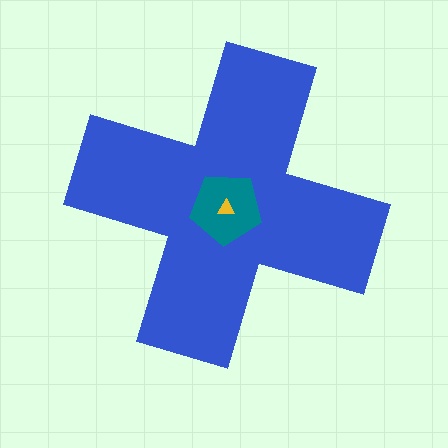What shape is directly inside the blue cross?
The teal pentagon.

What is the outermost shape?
The blue cross.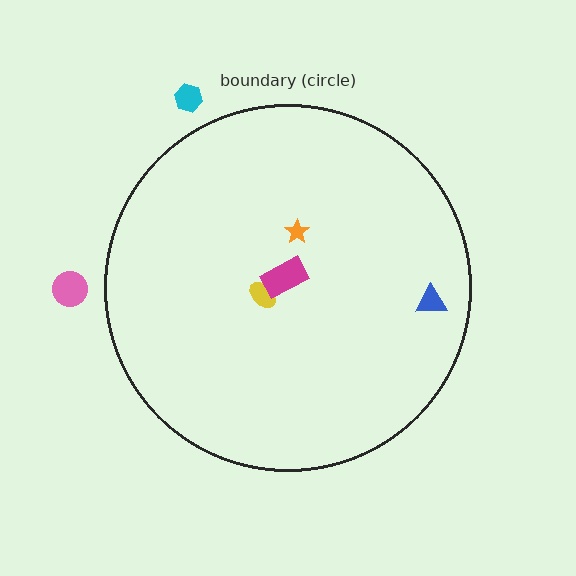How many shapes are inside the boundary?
4 inside, 2 outside.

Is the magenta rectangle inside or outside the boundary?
Inside.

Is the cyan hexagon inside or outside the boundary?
Outside.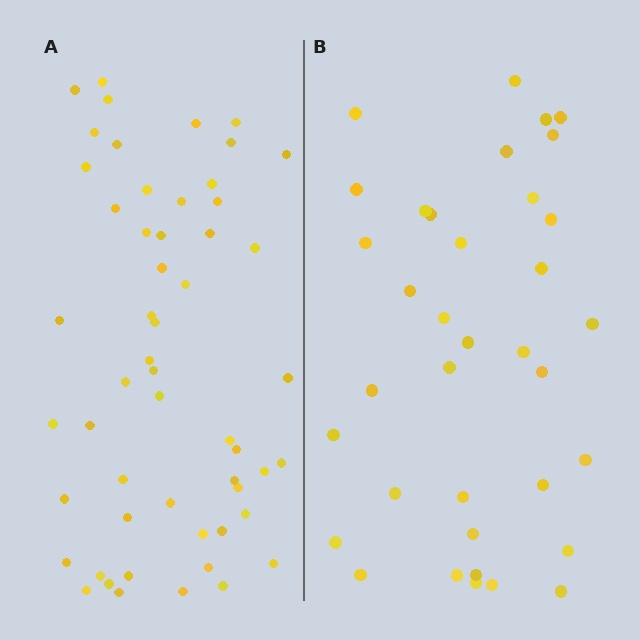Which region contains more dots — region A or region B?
Region A (the left region) has more dots.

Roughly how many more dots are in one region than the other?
Region A has approximately 20 more dots than region B.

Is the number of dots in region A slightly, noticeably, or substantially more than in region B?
Region A has substantially more. The ratio is roughly 1.5 to 1.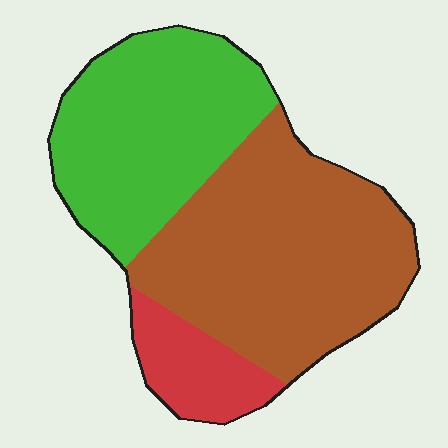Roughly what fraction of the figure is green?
Green covers 37% of the figure.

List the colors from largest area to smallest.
From largest to smallest: brown, green, red.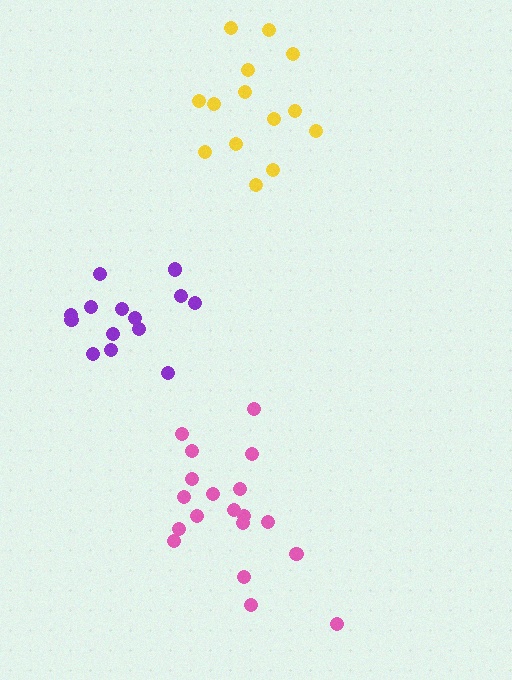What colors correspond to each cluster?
The clusters are colored: purple, yellow, pink.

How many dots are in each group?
Group 1: 14 dots, Group 2: 14 dots, Group 3: 19 dots (47 total).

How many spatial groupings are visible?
There are 3 spatial groupings.